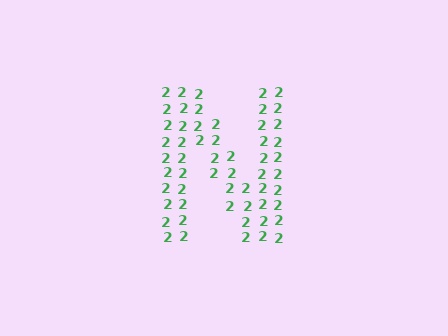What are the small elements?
The small elements are digit 2's.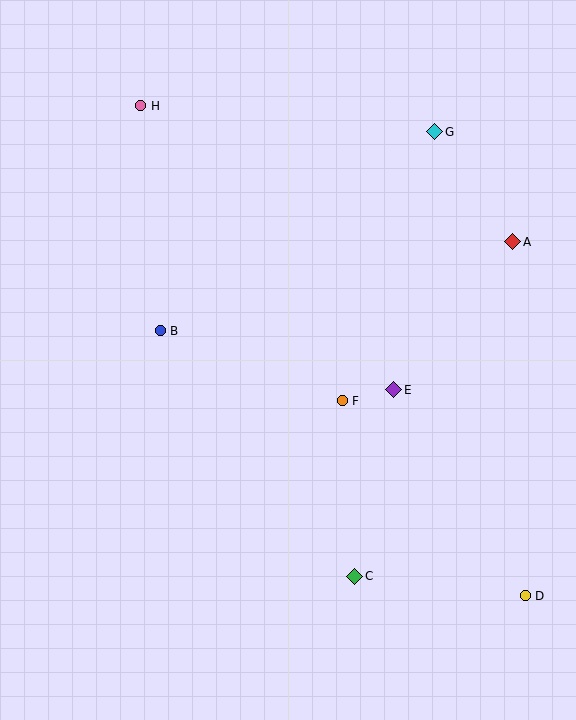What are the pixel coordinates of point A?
Point A is at (513, 242).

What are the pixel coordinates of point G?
Point G is at (435, 132).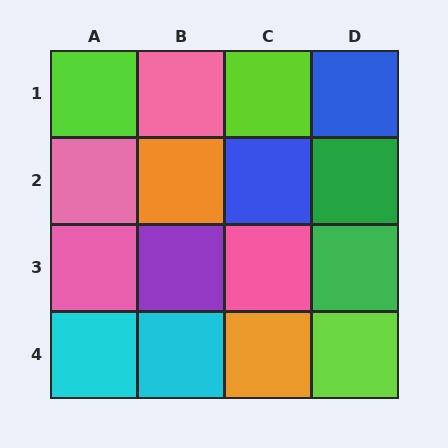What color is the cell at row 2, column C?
Blue.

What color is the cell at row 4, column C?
Orange.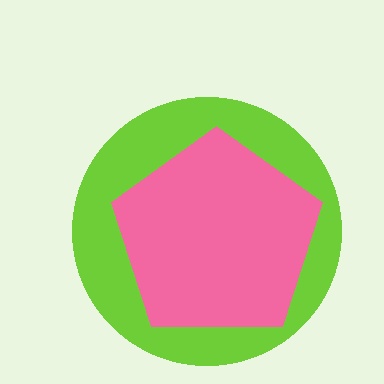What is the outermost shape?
The lime circle.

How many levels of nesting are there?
2.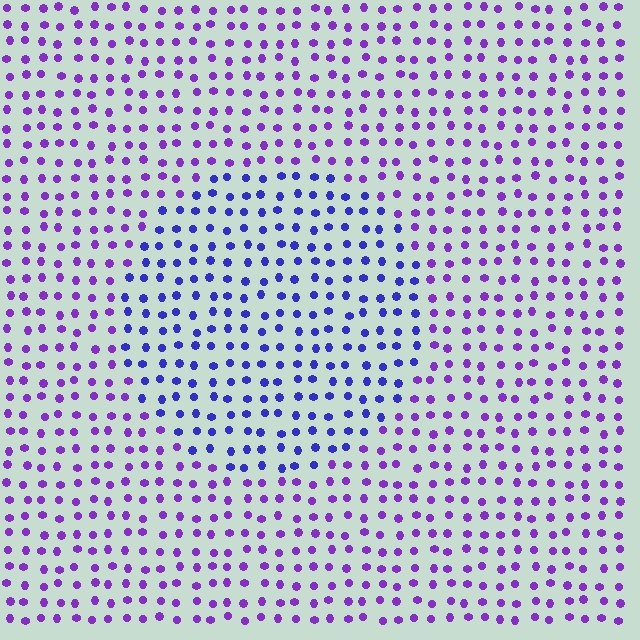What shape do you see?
I see a circle.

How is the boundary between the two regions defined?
The boundary is defined purely by a slight shift in hue (about 33 degrees). Spacing, size, and orientation are identical on both sides.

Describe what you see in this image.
The image is filled with small purple elements in a uniform arrangement. A circle-shaped region is visible where the elements are tinted to a slightly different hue, forming a subtle color boundary.